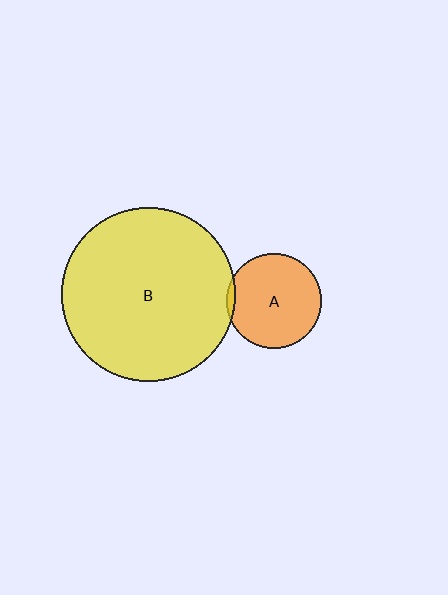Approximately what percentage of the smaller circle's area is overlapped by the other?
Approximately 5%.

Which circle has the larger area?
Circle B (yellow).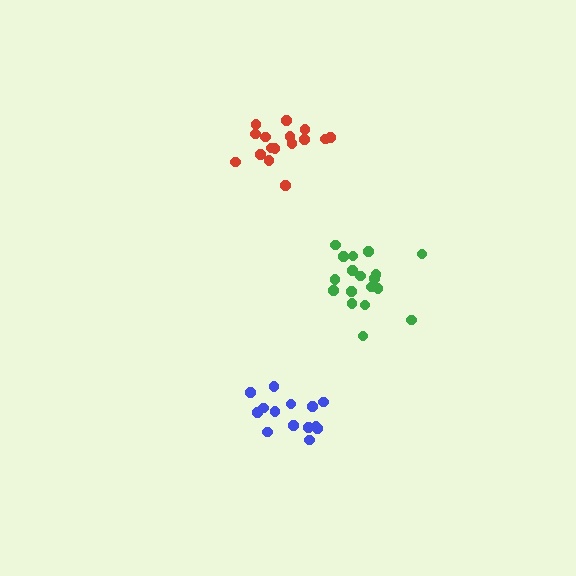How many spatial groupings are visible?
There are 3 spatial groupings.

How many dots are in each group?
Group 1: 14 dots, Group 2: 18 dots, Group 3: 16 dots (48 total).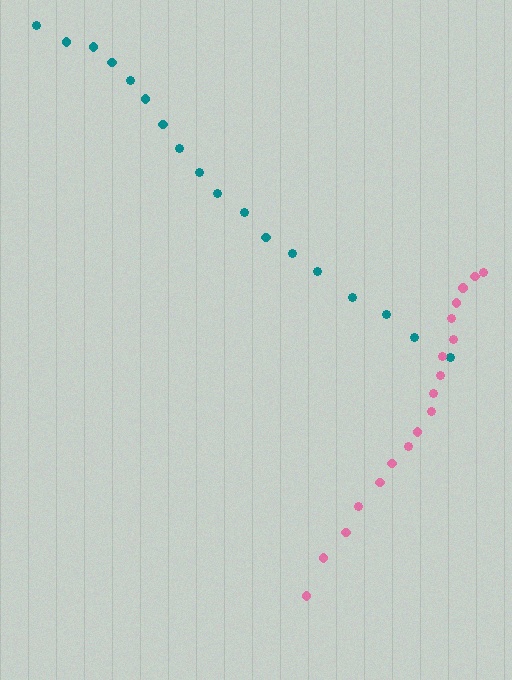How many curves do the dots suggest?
There are 2 distinct paths.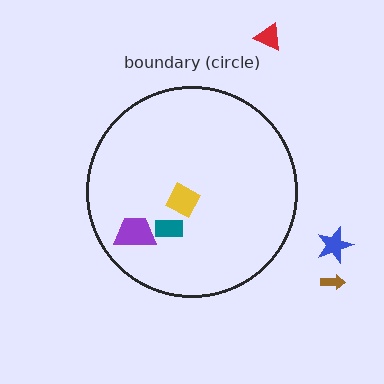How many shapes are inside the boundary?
3 inside, 3 outside.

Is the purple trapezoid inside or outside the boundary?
Inside.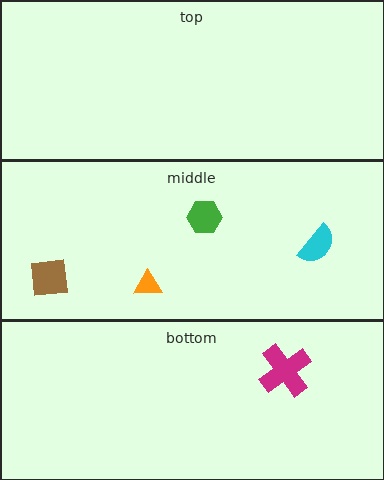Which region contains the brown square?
The middle region.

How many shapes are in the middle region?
4.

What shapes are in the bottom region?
The magenta cross.